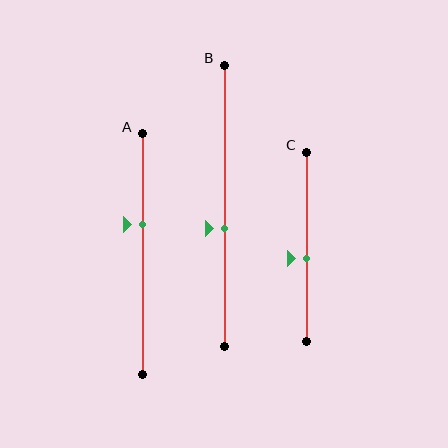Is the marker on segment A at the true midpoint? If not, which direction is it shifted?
No, the marker on segment A is shifted upward by about 12% of the segment length.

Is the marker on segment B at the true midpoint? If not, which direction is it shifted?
No, the marker on segment B is shifted downward by about 8% of the segment length.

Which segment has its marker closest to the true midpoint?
Segment C has its marker closest to the true midpoint.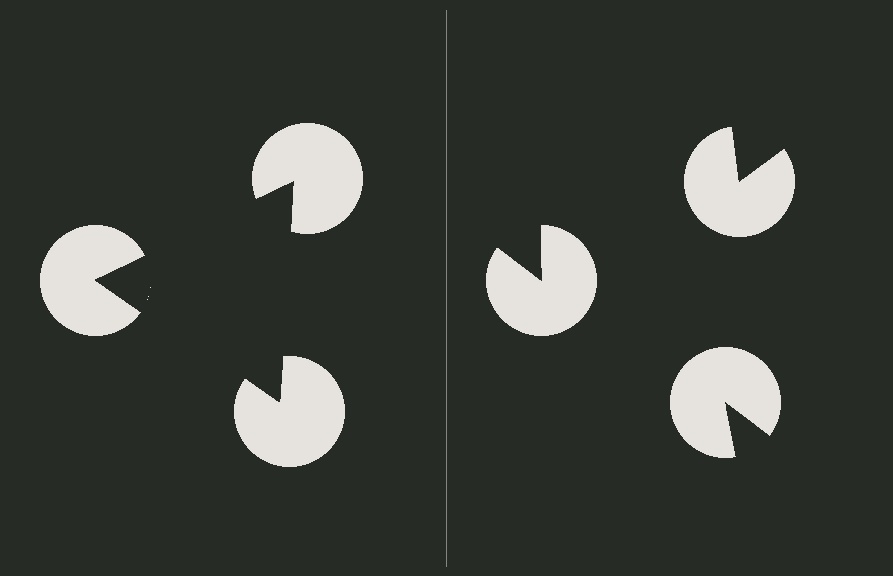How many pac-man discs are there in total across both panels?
6 — 3 on each side.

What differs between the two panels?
The pac-man discs are positioned identically on both sides; only the wedge orientations differ. On the left they align to a triangle; on the right they are misaligned.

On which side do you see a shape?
An illusory triangle appears on the left side. On the right side the wedge cuts are rotated, so no coherent shape forms.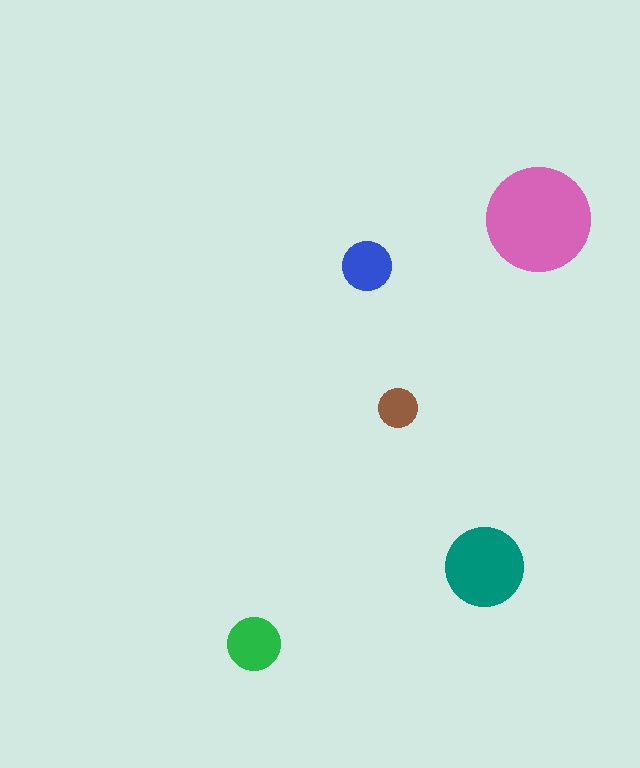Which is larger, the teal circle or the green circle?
The teal one.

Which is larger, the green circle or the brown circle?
The green one.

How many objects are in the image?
There are 5 objects in the image.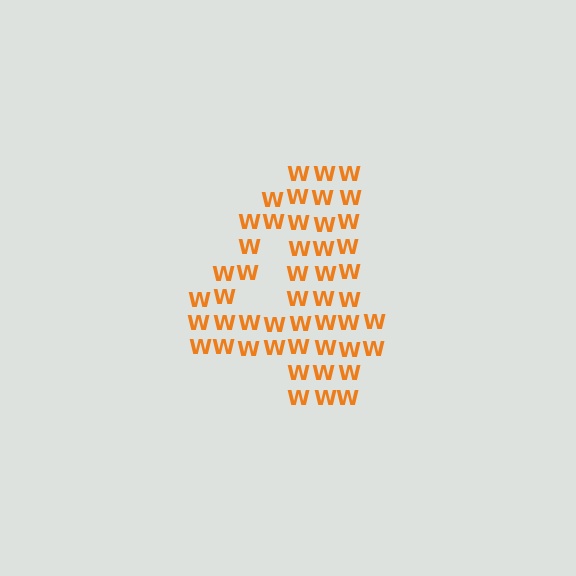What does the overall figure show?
The overall figure shows the digit 4.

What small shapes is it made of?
It is made of small letter W's.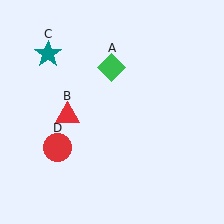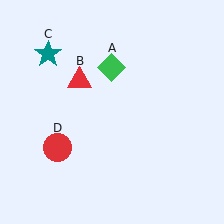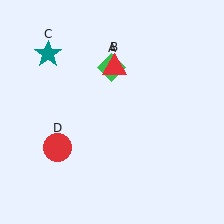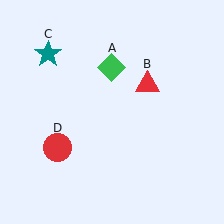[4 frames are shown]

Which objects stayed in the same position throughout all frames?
Green diamond (object A) and teal star (object C) and red circle (object D) remained stationary.